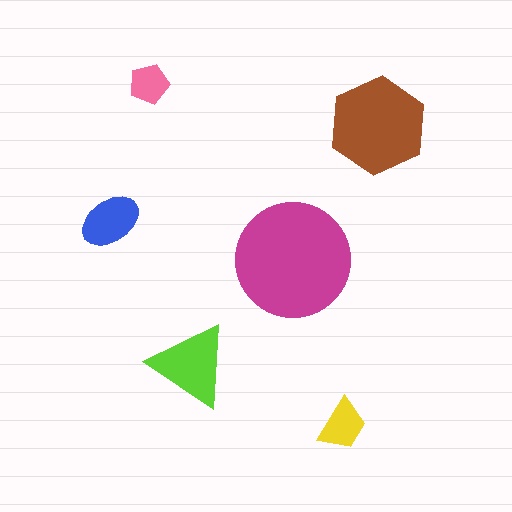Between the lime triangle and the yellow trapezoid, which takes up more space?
The lime triangle.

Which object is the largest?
The magenta circle.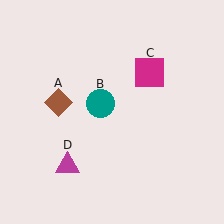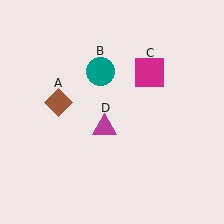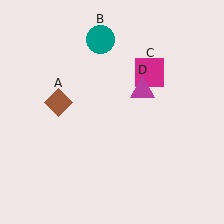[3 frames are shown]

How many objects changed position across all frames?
2 objects changed position: teal circle (object B), magenta triangle (object D).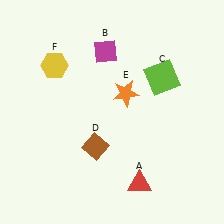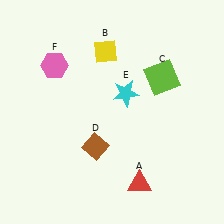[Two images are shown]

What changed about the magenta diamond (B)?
In Image 1, B is magenta. In Image 2, it changed to yellow.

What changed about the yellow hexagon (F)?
In Image 1, F is yellow. In Image 2, it changed to pink.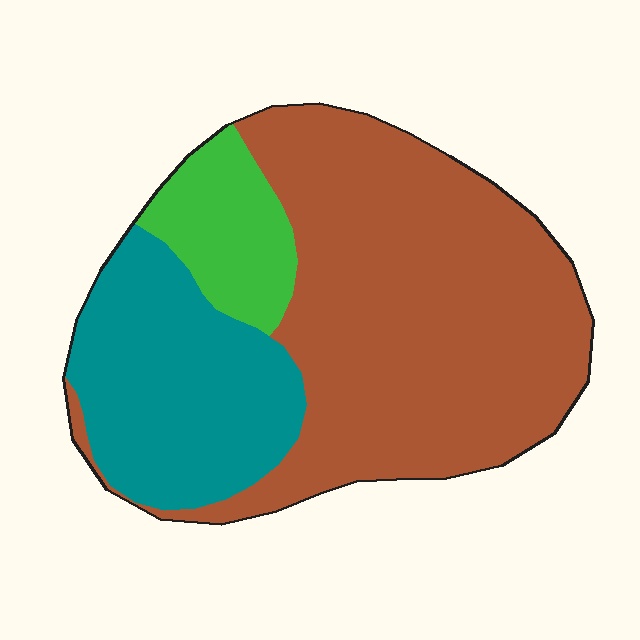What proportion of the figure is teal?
Teal takes up between a quarter and a half of the figure.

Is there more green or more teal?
Teal.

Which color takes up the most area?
Brown, at roughly 60%.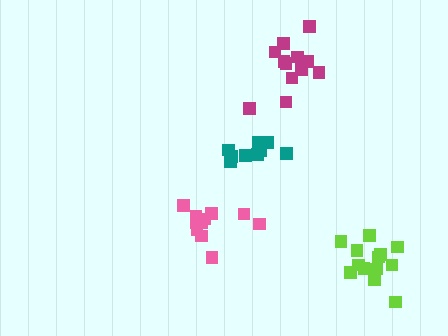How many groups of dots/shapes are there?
There are 4 groups.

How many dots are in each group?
Group 1: 13 dots, Group 2: 10 dots, Group 3: 12 dots, Group 4: 12 dots (47 total).